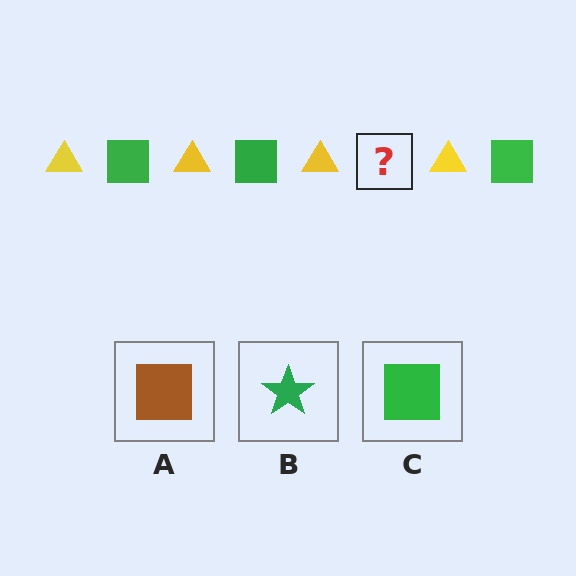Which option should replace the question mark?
Option C.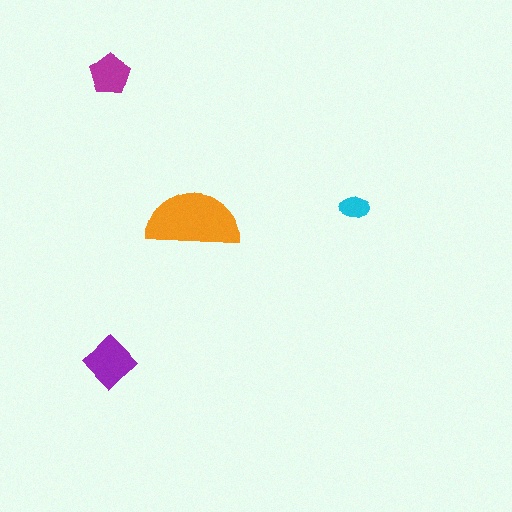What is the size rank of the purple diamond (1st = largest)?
2nd.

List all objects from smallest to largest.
The cyan ellipse, the magenta pentagon, the purple diamond, the orange semicircle.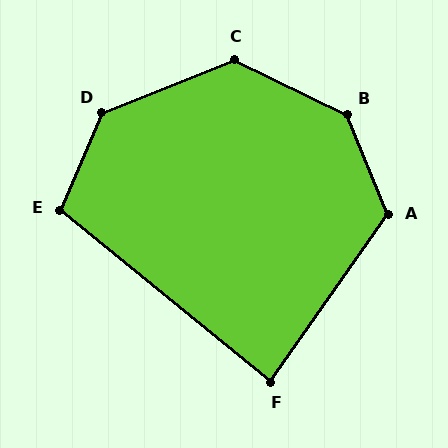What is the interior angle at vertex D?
Approximately 136 degrees (obtuse).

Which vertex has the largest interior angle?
B, at approximately 138 degrees.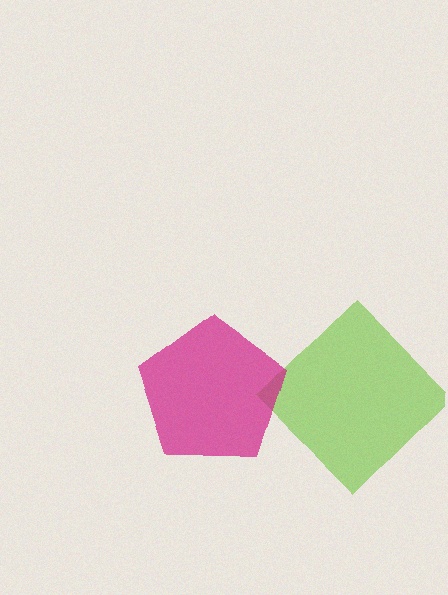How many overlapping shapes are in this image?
There are 2 overlapping shapes in the image.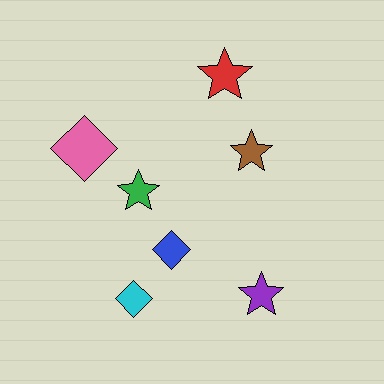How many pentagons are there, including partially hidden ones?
There are no pentagons.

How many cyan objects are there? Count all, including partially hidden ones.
There is 1 cyan object.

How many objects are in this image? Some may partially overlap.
There are 7 objects.